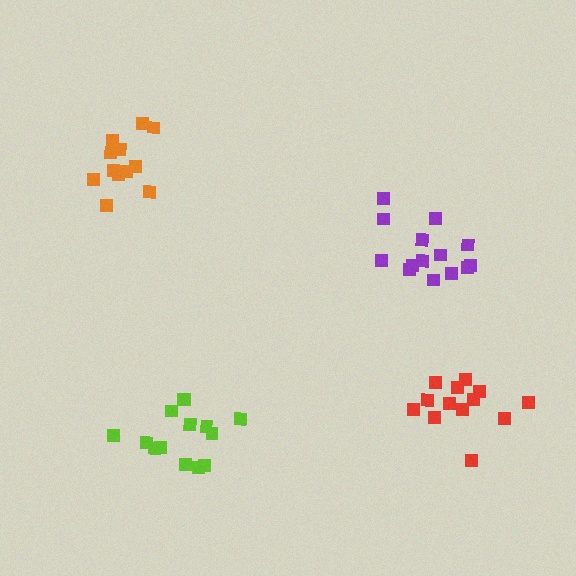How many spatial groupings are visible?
There are 4 spatial groupings.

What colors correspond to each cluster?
The clusters are colored: lime, orange, red, purple.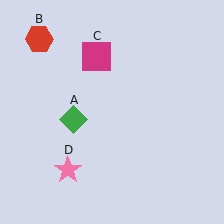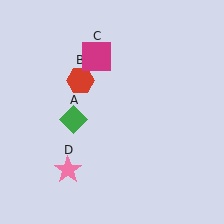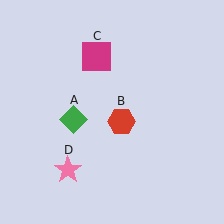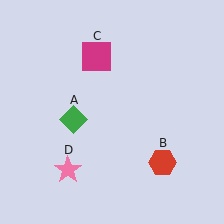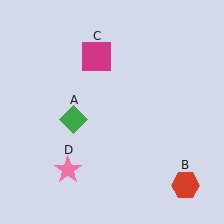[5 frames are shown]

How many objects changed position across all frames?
1 object changed position: red hexagon (object B).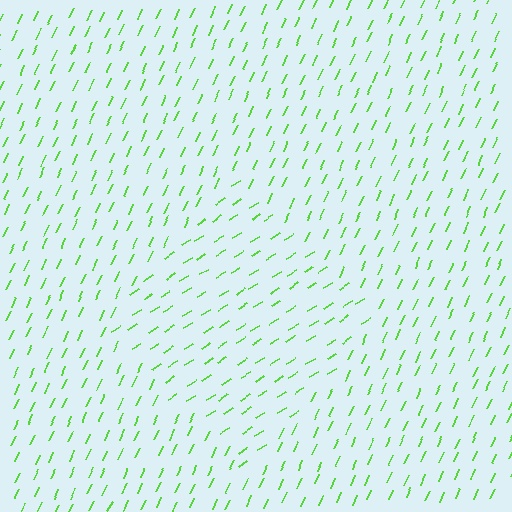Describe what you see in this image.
The image is filled with small lime line segments. A diamond region in the image has lines oriented differently from the surrounding lines, creating a visible texture boundary.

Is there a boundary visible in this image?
Yes, there is a texture boundary formed by a change in line orientation.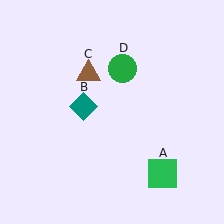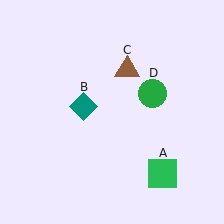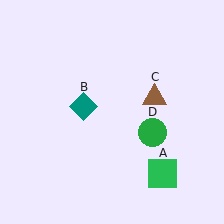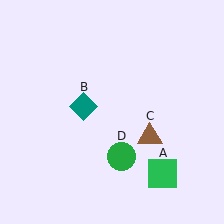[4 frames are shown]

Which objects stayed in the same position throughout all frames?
Green square (object A) and teal diamond (object B) remained stationary.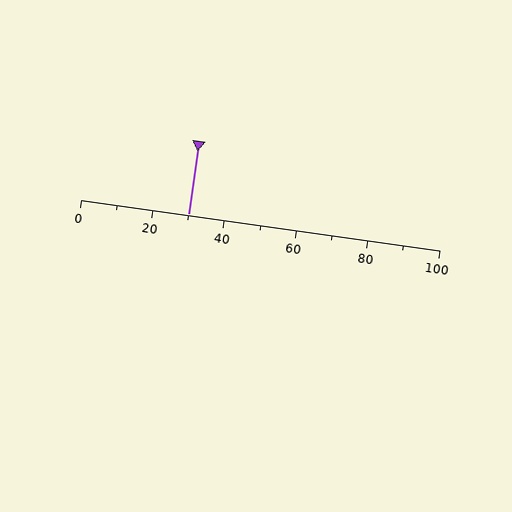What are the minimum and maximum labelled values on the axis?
The axis runs from 0 to 100.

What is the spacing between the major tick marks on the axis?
The major ticks are spaced 20 apart.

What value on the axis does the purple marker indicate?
The marker indicates approximately 30.